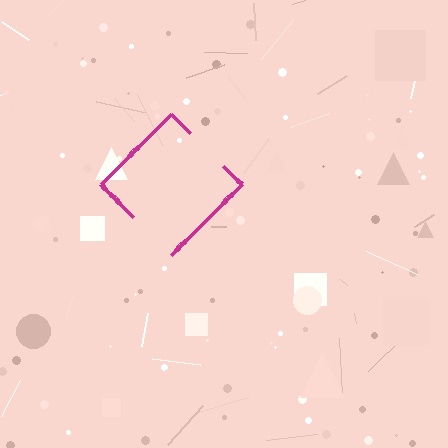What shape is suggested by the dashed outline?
The dashed outline suggests a diamond.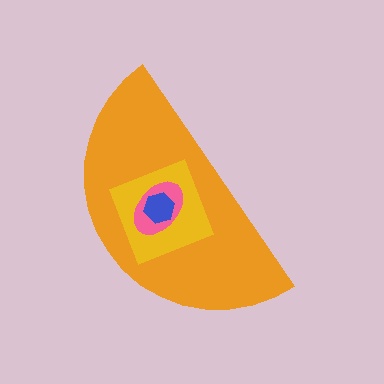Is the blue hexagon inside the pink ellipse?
Yes.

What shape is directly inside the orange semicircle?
The yellow square.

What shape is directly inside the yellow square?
The pink ellipse.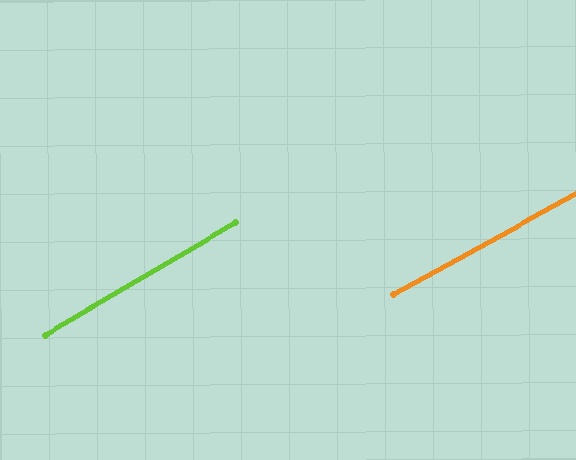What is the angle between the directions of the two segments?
Approximately 2 degrees.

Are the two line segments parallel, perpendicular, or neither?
Parallel — their directions differ by only 1.6°.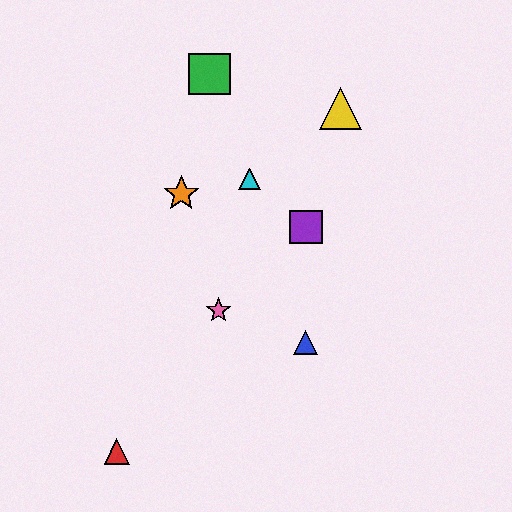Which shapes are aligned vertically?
The blue triangle, the purple square are aligned vertically.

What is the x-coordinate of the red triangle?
The red triangle is at x≈117.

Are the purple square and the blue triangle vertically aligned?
Yes, both are at x≈306.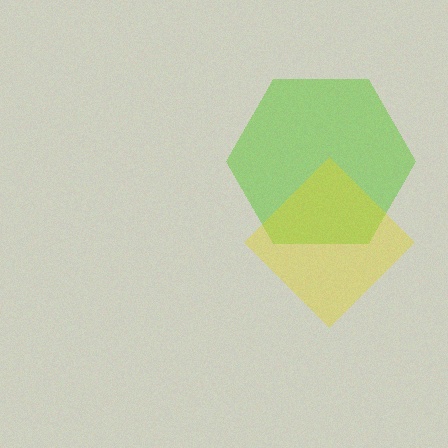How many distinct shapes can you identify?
There are 2 distinct shapes: a lime hexagon, a yellow diamond.